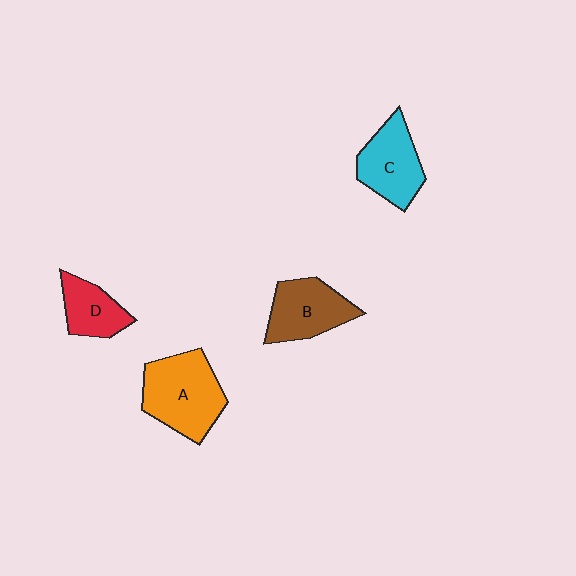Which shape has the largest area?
Shape A (orange).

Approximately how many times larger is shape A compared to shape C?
Approximately 1.3 times.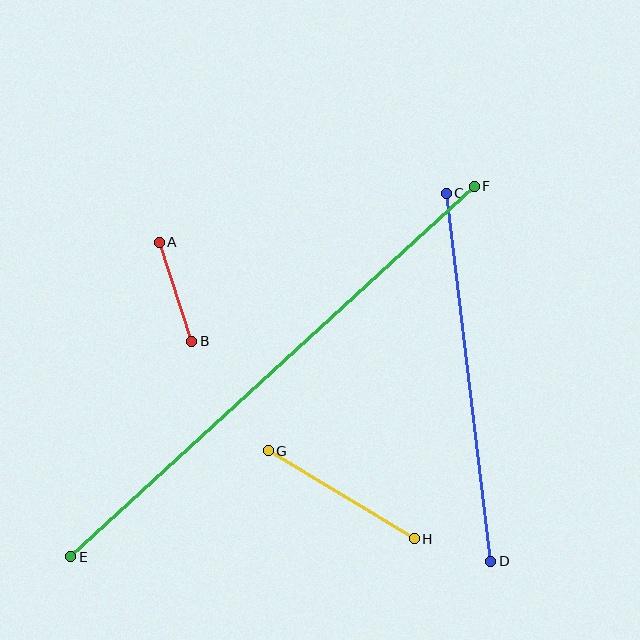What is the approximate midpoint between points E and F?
The midpoint is at approximately (273, 371) pixels.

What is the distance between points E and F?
The distance is approximately 548 pixels.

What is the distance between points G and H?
The distance is approximately 171 pixels.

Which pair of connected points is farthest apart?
Points E and F are farthest apart.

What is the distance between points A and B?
The distance is approximately 104 pixels.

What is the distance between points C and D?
The distance is approximately 371 pixels.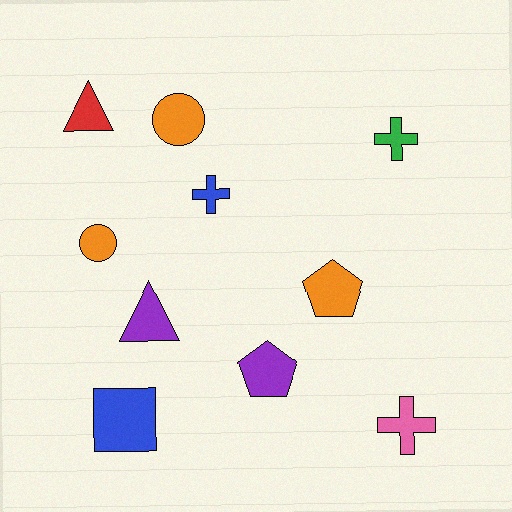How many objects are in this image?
There are 10 objects.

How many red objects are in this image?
There is 1 red object.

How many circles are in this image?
There are 2 circles.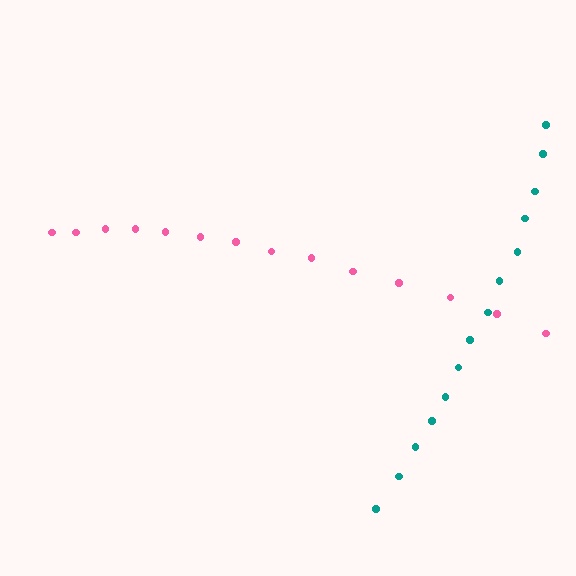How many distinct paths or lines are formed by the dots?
There are 2 distinct paths.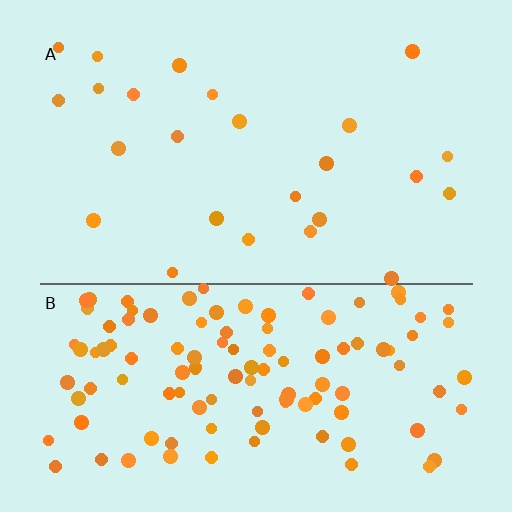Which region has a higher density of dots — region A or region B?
B (the bottom).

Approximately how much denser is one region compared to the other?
Approximately 4.8× — region B over region A.